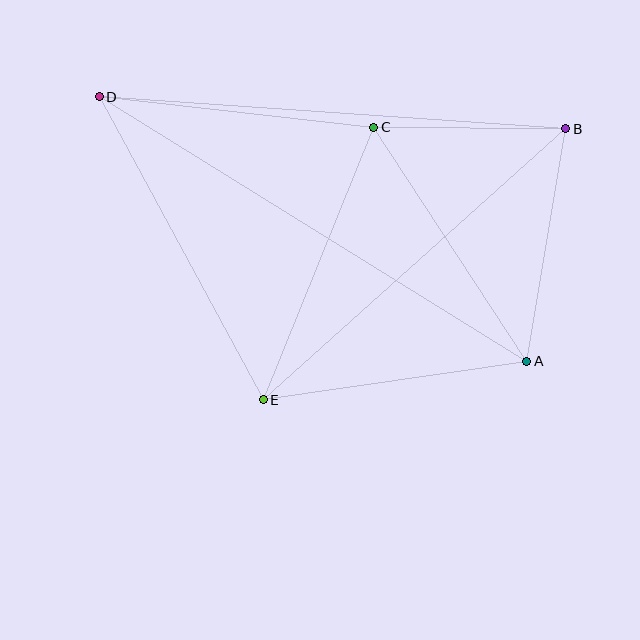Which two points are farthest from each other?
Points A and D are farthest from each other.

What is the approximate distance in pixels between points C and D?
The distance between C and D is approximately 276 pixels.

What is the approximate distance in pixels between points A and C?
The distance between A and C is approximately 280 pixels.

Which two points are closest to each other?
Points B and C are closest to each other.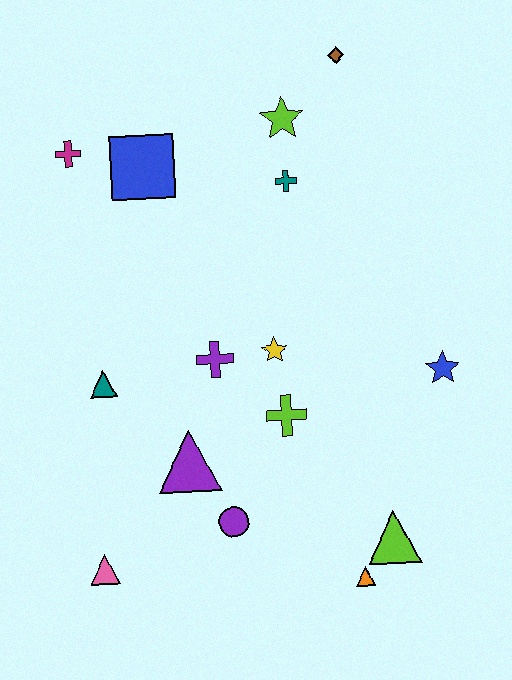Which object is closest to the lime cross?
The yellow star is closest to the lime cross.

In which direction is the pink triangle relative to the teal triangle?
The pink triangle is below the teal triangle.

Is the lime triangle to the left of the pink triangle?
No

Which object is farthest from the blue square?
The orange triangle is farthest from the blue square.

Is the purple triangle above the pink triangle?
Yes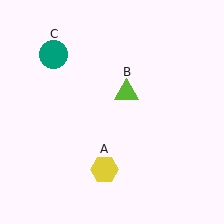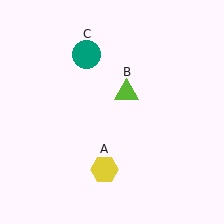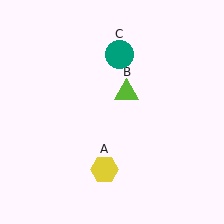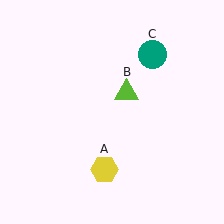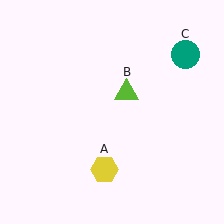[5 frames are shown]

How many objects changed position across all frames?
1 object changed position: teal circle (object C).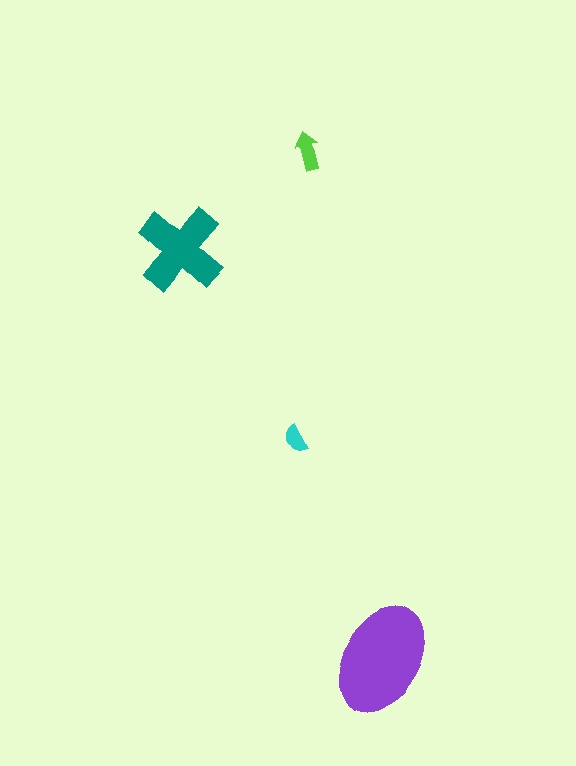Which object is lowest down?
The purple ellipse is bottommost.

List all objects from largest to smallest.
The purple ellipse, the teal cross, the lime arrow, the cyan semicircle.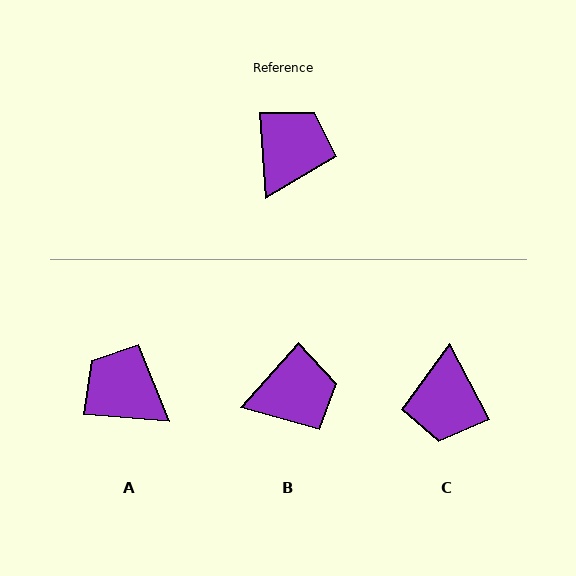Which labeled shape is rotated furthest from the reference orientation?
C, about 157 degrees away.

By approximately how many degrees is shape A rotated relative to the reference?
Approximately 81 degrees counter-clockwise.